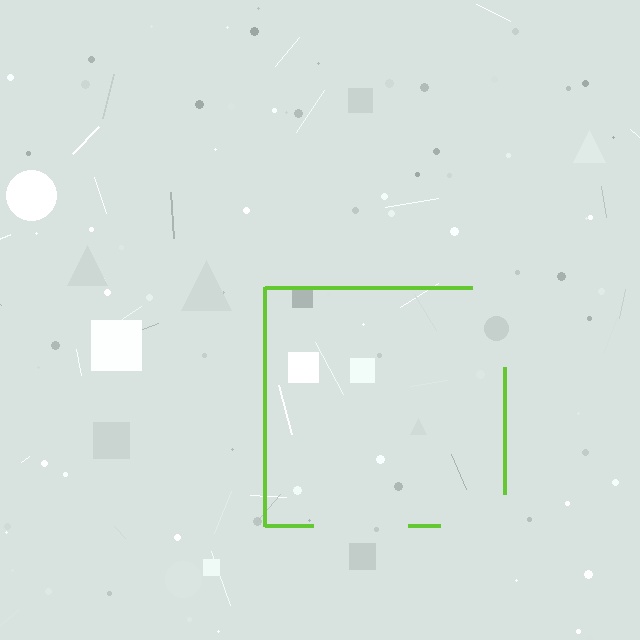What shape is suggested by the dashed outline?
The dashed outline suggests a square.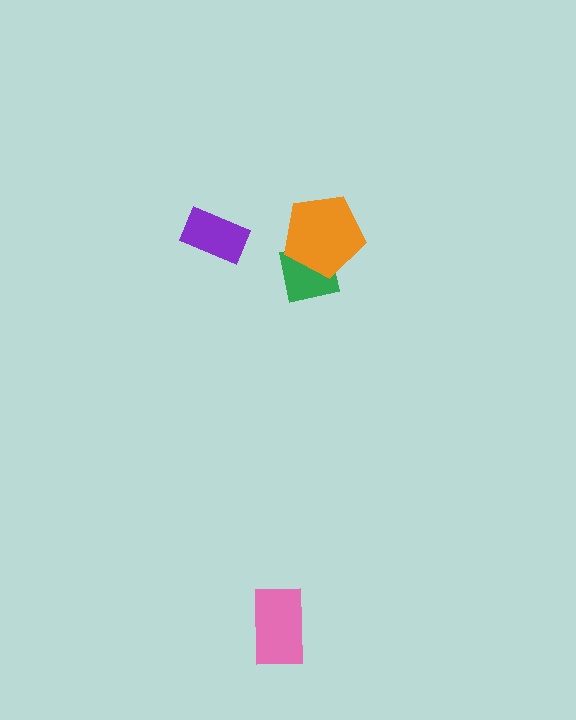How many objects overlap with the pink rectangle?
0 objects overlap with the pink rectangle.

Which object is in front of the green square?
The orange pentagon is in front of the green square.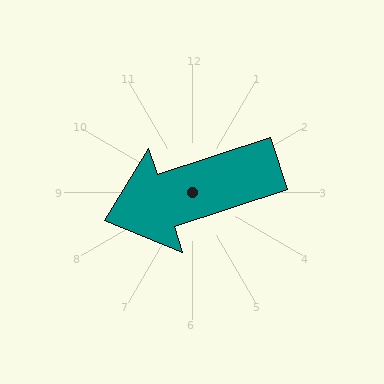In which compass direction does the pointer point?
West.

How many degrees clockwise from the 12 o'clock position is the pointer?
Approximately 252 degrees.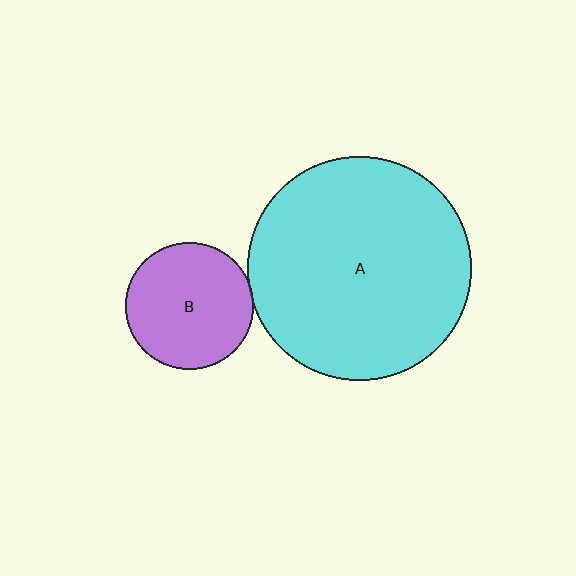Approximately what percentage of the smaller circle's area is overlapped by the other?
Approximately 5%.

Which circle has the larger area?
Circle A (cyan).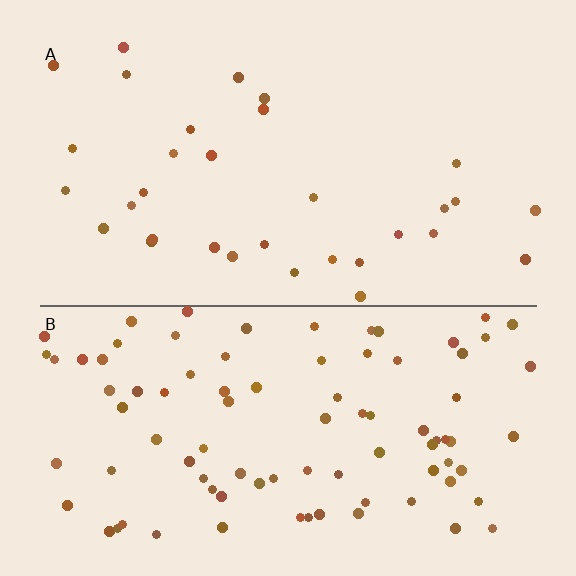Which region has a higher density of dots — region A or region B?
B (the bottom).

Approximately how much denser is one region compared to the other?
Approximately 2.8× — region B over region A.